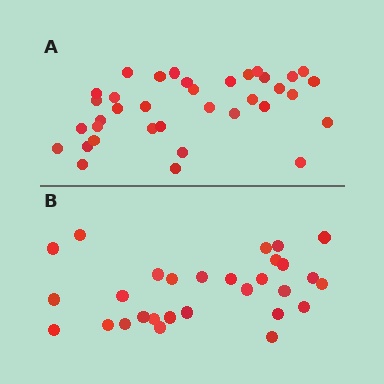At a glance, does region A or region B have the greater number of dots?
Region A (the top region) has more dots.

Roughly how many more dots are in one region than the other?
Region A has roughly 8 or so more dots than region B.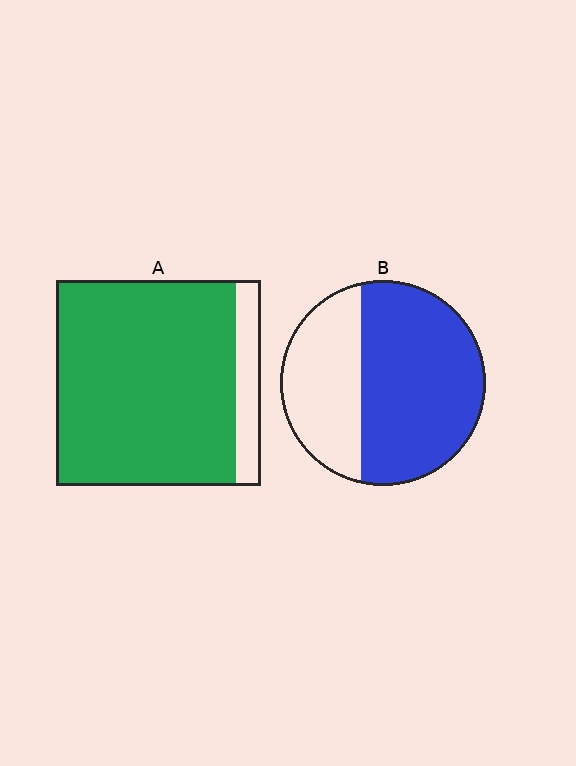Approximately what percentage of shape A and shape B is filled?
A is approximately 90% and B is approximately 65%.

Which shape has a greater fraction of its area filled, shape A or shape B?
Shape A.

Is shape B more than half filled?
Yes.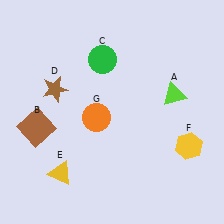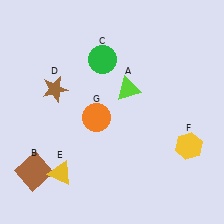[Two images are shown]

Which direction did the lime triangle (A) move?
The lime triangle (A) moved left.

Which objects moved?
The objects that moved are: the lime triangle (A), the brown square (B).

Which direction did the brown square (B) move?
The brown square (B) moved down.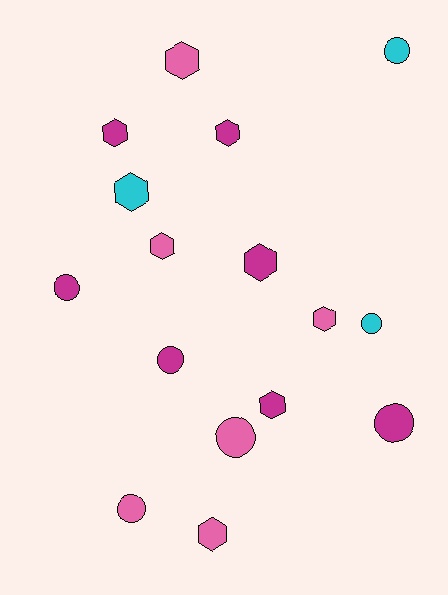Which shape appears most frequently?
Hexagon, with 9 objects.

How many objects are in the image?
There are 16 objects.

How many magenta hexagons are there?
There are 4 magenta hexagons.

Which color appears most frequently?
Magenta, with 7 objects.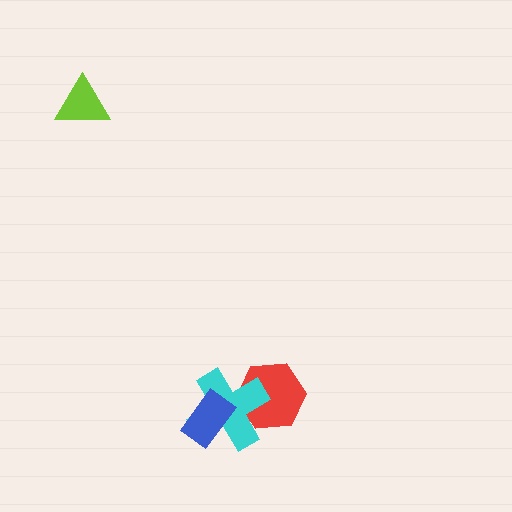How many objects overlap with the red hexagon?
1 object overlaps with the red hexagon.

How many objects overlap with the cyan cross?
2 objects overlap with the cyan cross.